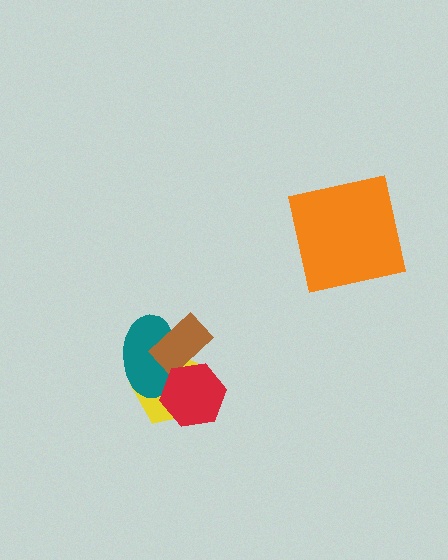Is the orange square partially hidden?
No, no other shape covers it.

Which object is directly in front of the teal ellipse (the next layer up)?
The brown rectangle is directly in front of the teal ellipse.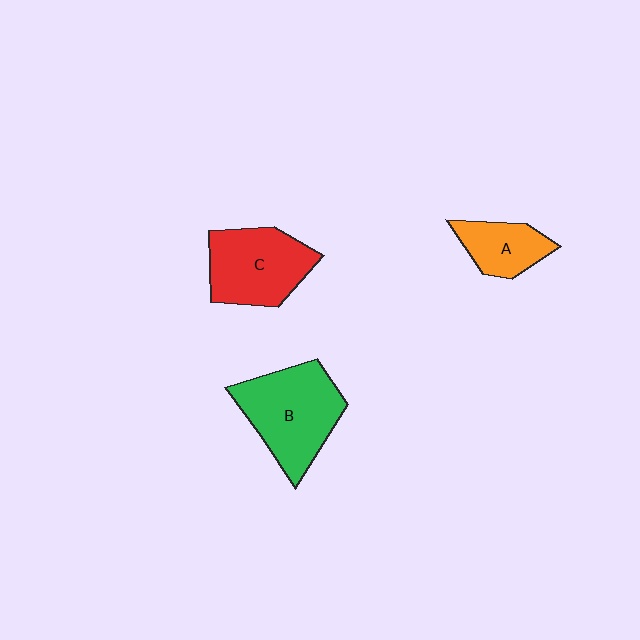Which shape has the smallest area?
Shape A (orange).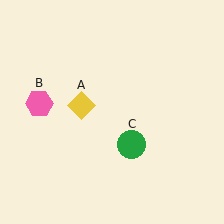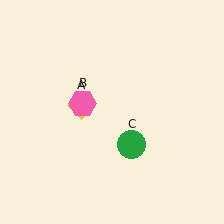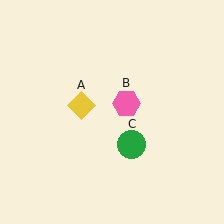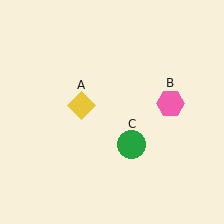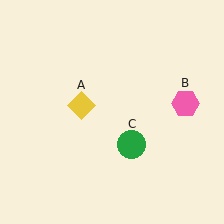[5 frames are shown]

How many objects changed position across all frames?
1 object changed position: pink hexagon (object B).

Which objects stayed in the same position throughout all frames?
Yellow diamond (object A) and green circle (object C) remained stationary.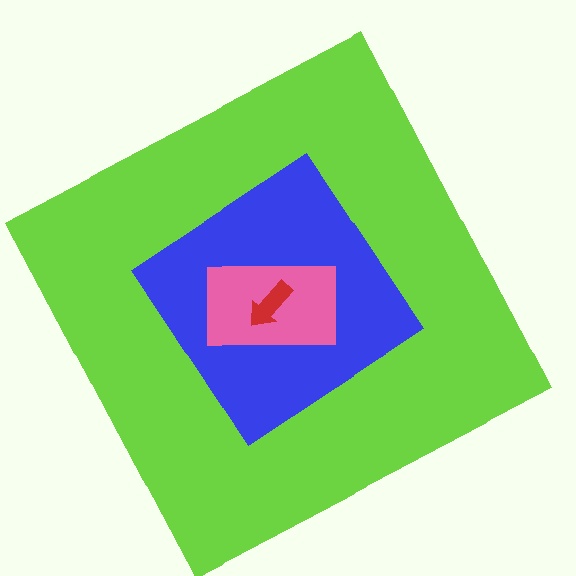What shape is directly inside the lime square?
The blue diamond.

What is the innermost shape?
The red arrow.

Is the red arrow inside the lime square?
Yes.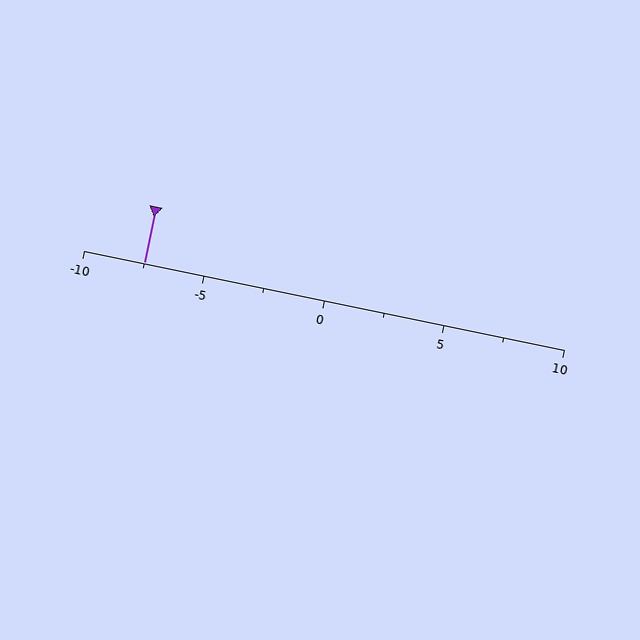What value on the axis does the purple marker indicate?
The marker indicates approximately -7.5.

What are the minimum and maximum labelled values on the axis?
The axis runs from -10 to 10.